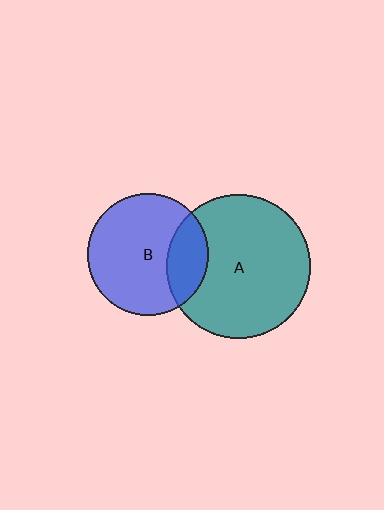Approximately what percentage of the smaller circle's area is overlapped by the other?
Approximately 25%.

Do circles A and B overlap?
Yes.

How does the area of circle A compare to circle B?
Approximately 1.4 times.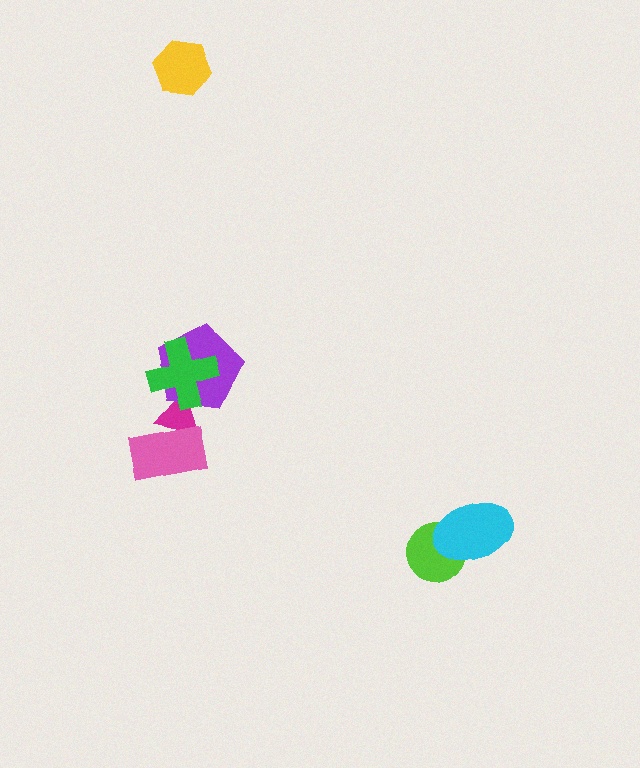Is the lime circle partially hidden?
Yes, it is partially covered by another shape.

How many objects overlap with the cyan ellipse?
1 object overlaps with the cyan ellipse.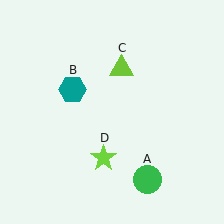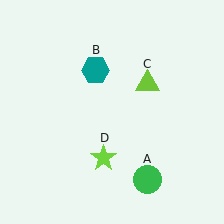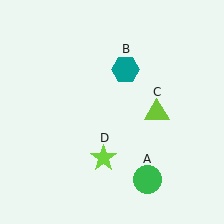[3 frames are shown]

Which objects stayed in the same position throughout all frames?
Green circle (object A) and lime star (object D) remained stationary.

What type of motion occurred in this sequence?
The teal hexagon (object B), lime triangle (object C) rotated clockwise around the center of the scene.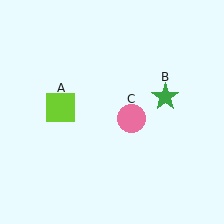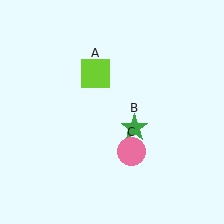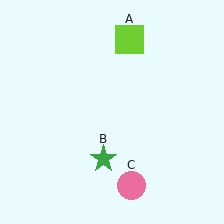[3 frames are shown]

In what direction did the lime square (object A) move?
The lime square (object A) moved up and to the right.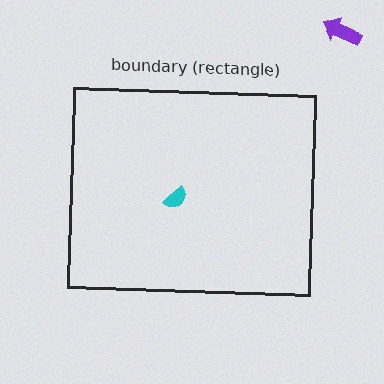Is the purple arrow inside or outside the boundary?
Outside.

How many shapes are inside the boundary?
1 inside, 1 outside.